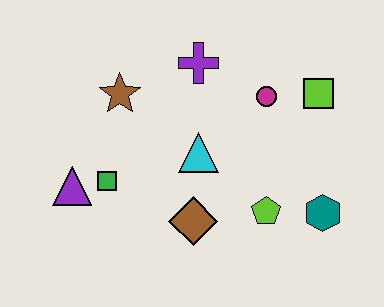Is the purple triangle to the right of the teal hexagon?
No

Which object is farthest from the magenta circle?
The purple triangle is farthest from the magenta circle.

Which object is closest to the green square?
The purple triangle is closest to the green square.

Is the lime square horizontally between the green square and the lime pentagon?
No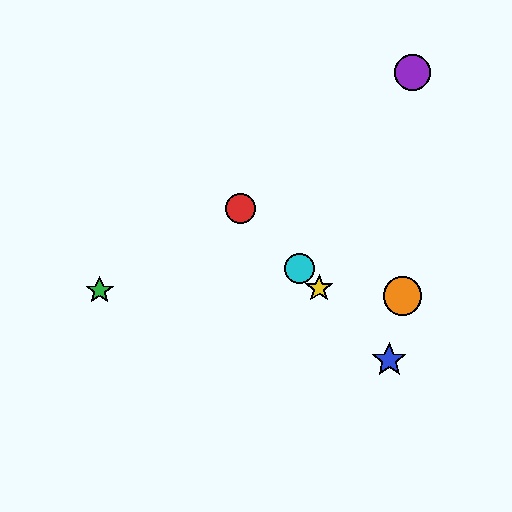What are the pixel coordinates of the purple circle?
The purple circle is at (413, 73).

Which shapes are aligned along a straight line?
The red circle, the blue star, the yellow star, the cyan circle are aligned along a straight line.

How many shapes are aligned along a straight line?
4 shapes (the red circle, the blue star, the yellow star, the cyan circle) are aligned along a straight line.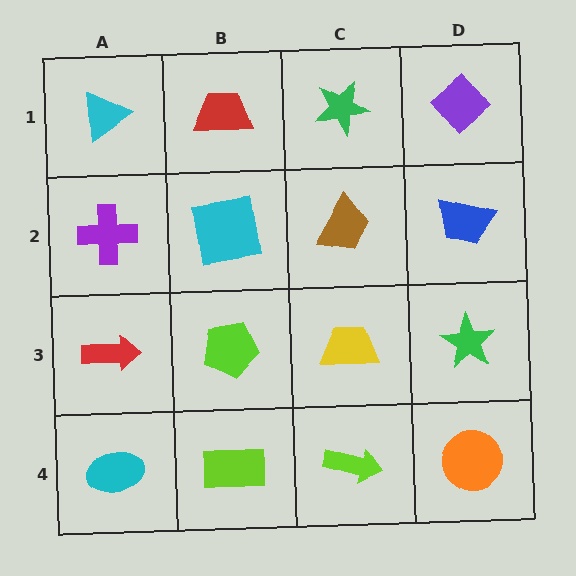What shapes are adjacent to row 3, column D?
A blue trapezoid (row 2, column D), an orange circle (row 4, column D), a yellow trapezoid (row 3, column C).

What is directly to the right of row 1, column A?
A red trapezoid.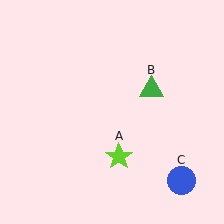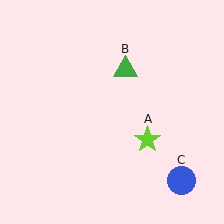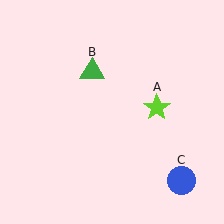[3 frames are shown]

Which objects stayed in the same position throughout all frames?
Blue circle (object C) remained stationary.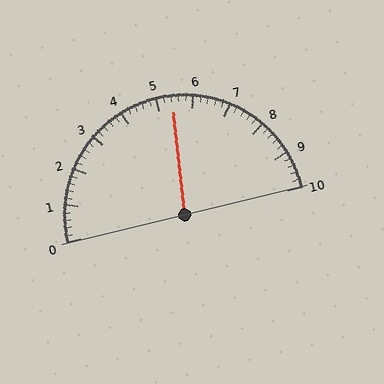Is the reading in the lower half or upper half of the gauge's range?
The reading is in the upper half of the range (0 to 10).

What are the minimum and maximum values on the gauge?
The gauge ranges from 0 to 10.